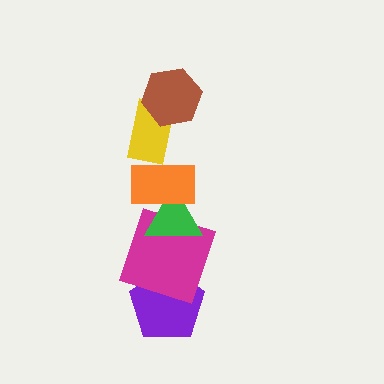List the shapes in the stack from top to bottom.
From top to bottom: the brown hexagon, the yellow rectangle, the orange rectangle, the green triangle, the magenta square, the purple pentagon.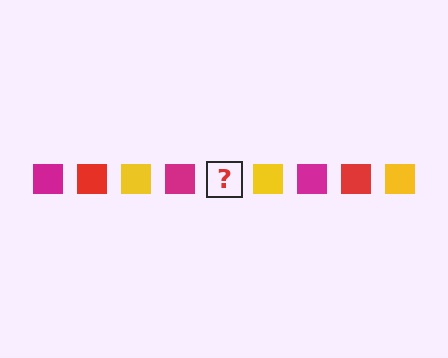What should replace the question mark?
The question mark should be replaced with a red square.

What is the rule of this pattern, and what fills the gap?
The rule is that the pattern cycles through magenta, red, yellow squares. The gap should be filled with a red square.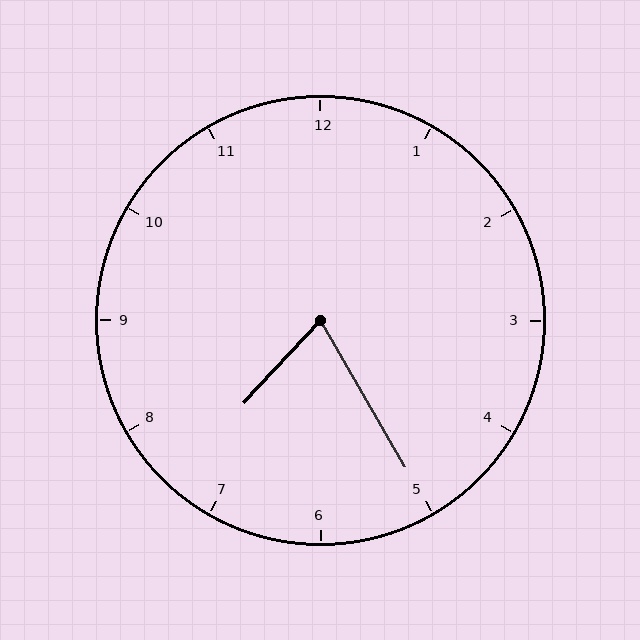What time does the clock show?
7:25.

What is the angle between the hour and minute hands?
Approximately 72 degrees.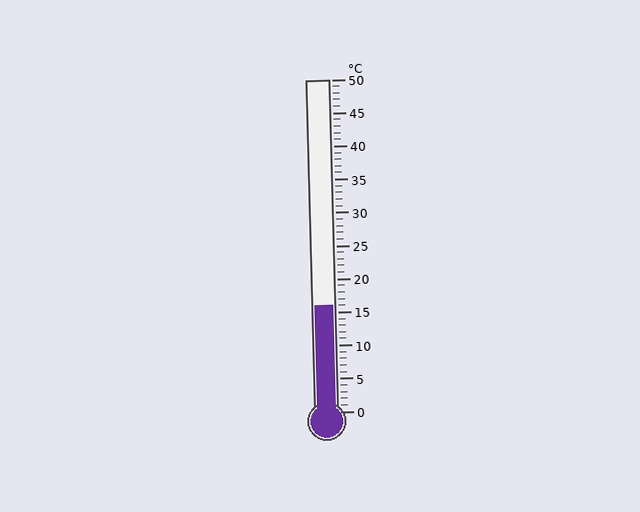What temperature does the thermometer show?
The thermometer shows approximately 16°C.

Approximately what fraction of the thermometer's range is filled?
The thermometer is filled to approximately 30% of its range.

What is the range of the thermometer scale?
The thermometer scale ranges from 0°C to 50°C.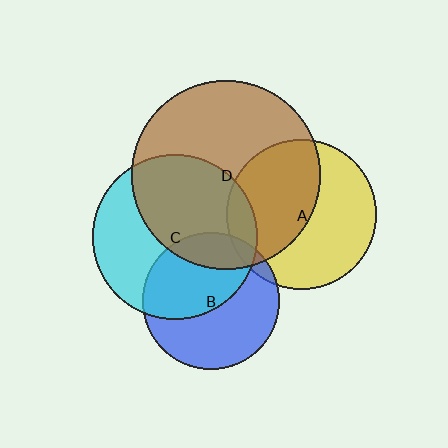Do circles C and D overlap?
Yes.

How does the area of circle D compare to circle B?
Approximately 1.9 times.